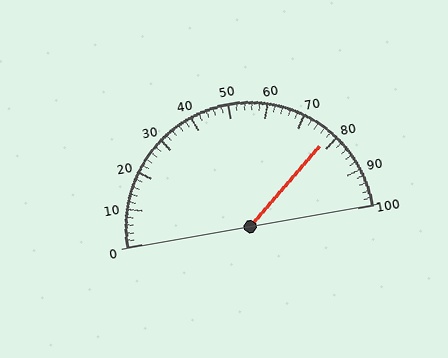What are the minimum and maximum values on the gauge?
The gauge ranges from 0 to 100.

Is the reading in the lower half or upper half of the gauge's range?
The reading is in the upper half of the range (0 to 100).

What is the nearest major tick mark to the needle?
The nearest major tick mark is 80.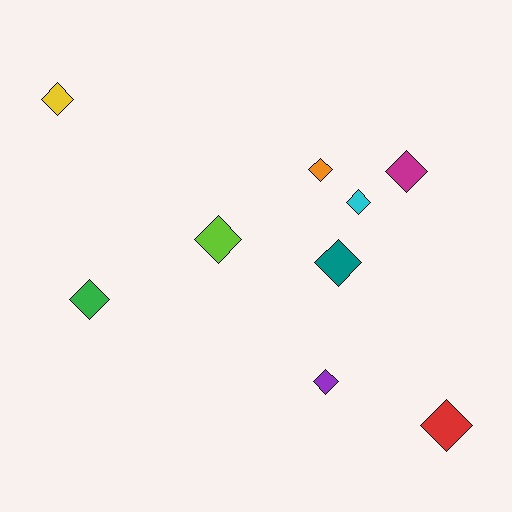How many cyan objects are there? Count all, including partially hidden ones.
There is 1 cyan object.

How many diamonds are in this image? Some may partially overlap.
There are 9 diamonds.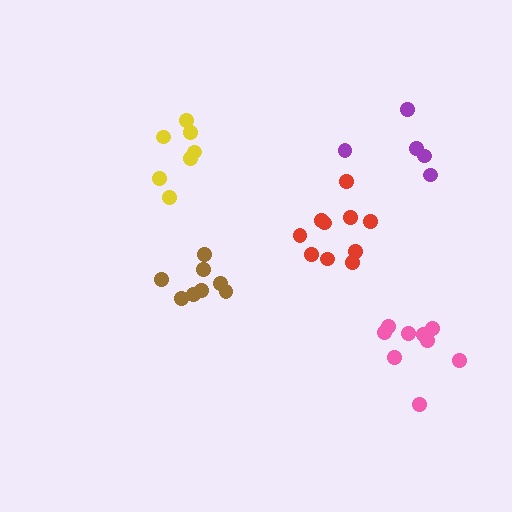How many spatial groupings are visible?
There are 5 spatial groupings.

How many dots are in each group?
Group 1: 9 dots, Group 2: 10 dots, Group 3: 7 dots, Group 4: 9 dots, Group 5: 5 dots (40 total).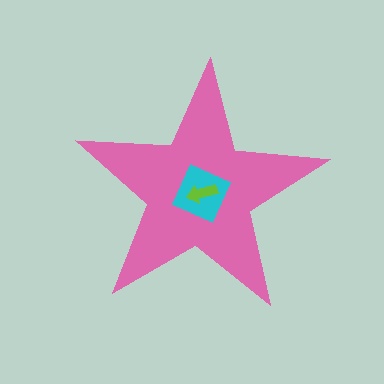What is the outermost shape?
The pink star.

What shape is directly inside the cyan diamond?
The lime arrow.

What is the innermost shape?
The lime arrow.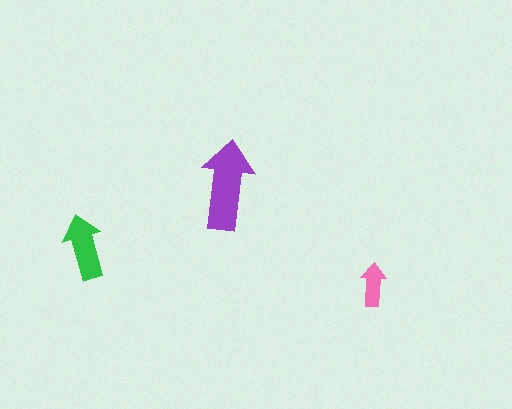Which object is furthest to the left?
The green arrow is leftmost.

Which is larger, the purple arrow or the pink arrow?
The purple one.